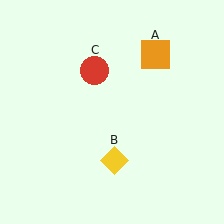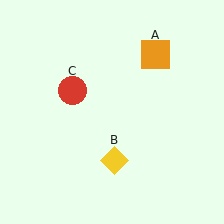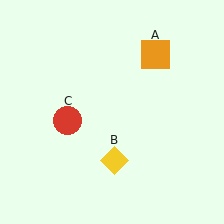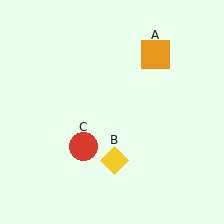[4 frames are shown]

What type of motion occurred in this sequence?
The red circle (object C) rotated counterclockwise around the center of the scene.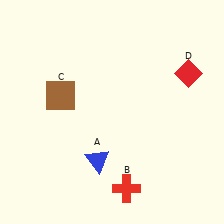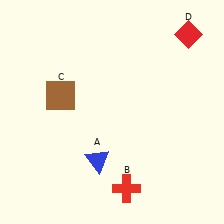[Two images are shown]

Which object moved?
The red diamond (D) moved up.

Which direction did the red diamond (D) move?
The red diamond (D) moved up.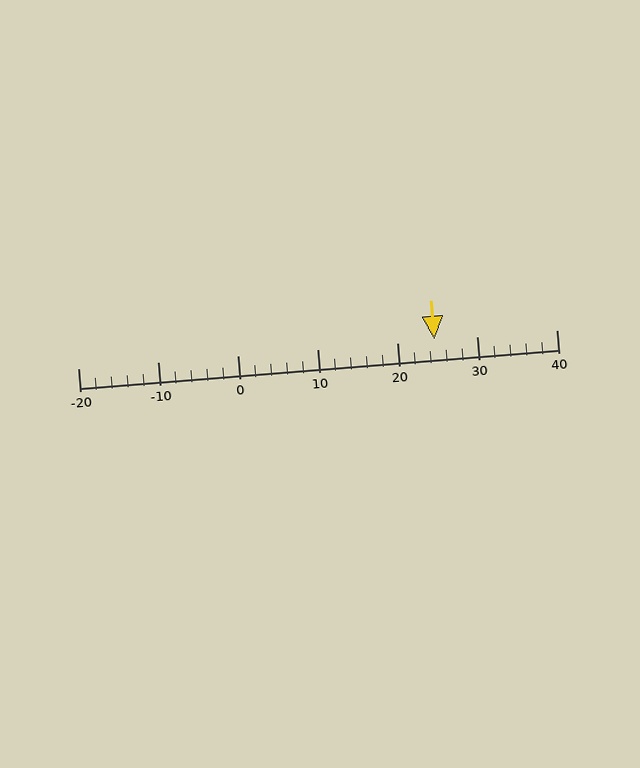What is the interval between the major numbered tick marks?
The major tick marks are spaced 10 units apart.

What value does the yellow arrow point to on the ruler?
The yellow arrow points to approximately 25.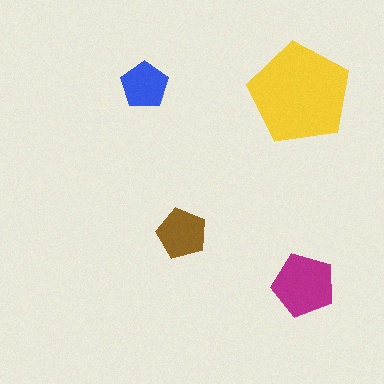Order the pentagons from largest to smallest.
the yellow one, the magenta one, the brown one, the blue one.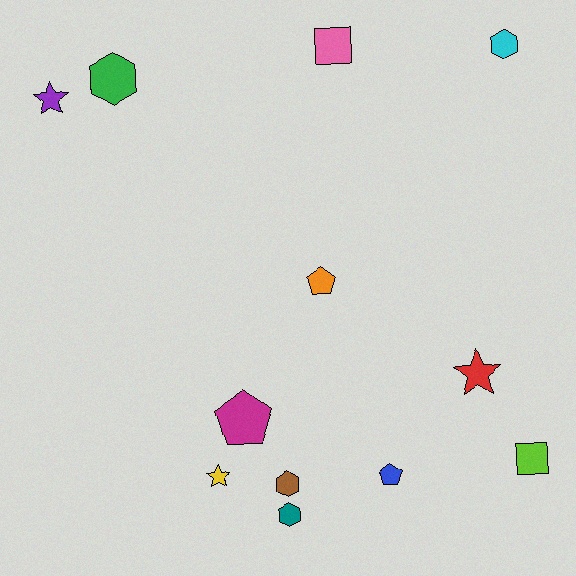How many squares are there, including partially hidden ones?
There are 2 squares.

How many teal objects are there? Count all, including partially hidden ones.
There is 1 teal object.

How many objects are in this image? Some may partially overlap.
There are 12 objects.